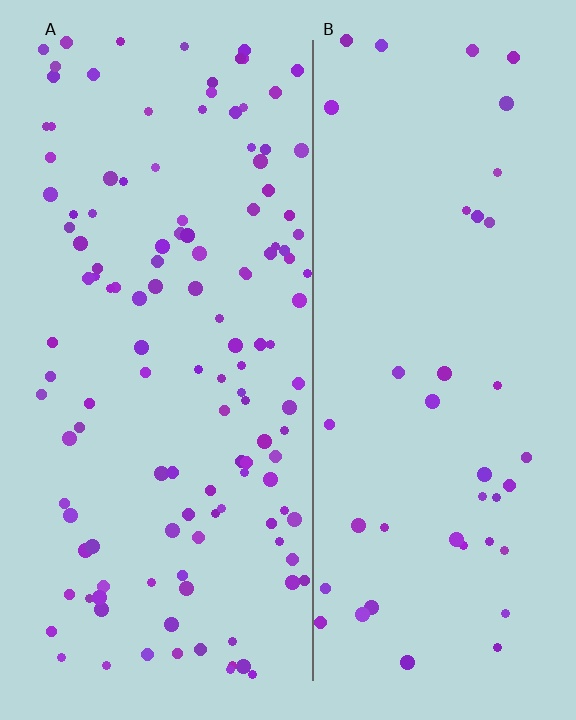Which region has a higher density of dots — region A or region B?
A (the left).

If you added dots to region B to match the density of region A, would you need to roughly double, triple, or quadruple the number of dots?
Approximately triple.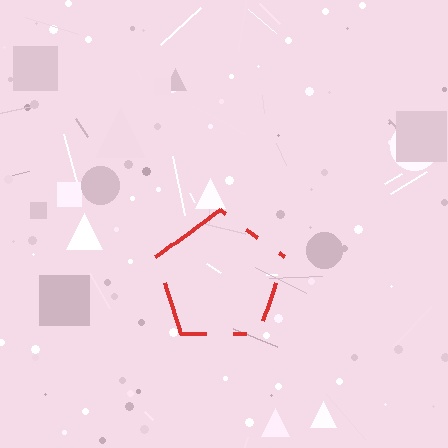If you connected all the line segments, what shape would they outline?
They would outline a pentagon.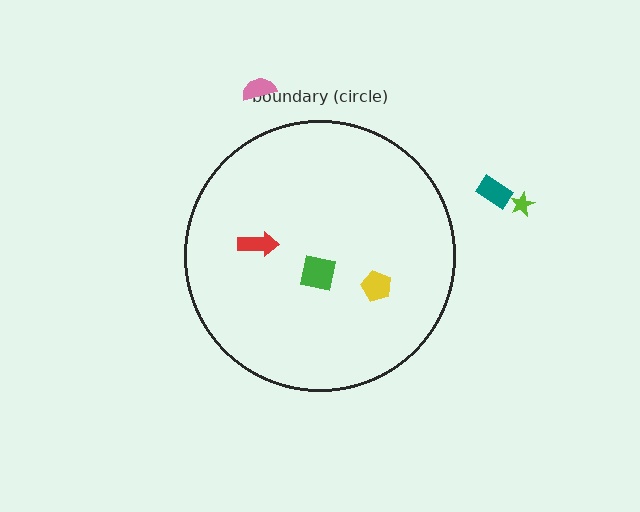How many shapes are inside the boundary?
3 inside, 3 outside.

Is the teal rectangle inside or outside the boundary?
Outside.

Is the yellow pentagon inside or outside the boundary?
Inside.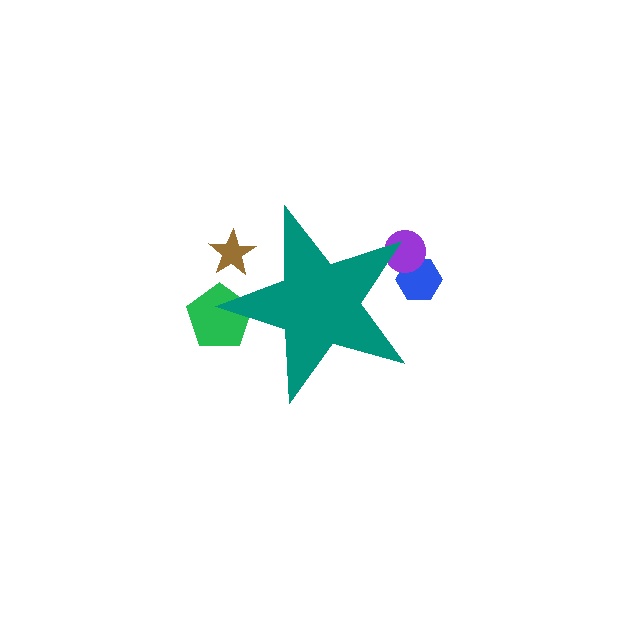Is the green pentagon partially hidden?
Yes, the green pentagon is partially hidden behind the teal star.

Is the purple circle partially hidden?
Yes, the purple circle is partially hidden behind the teal star.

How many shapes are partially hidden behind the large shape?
4 shapes are partially hidden.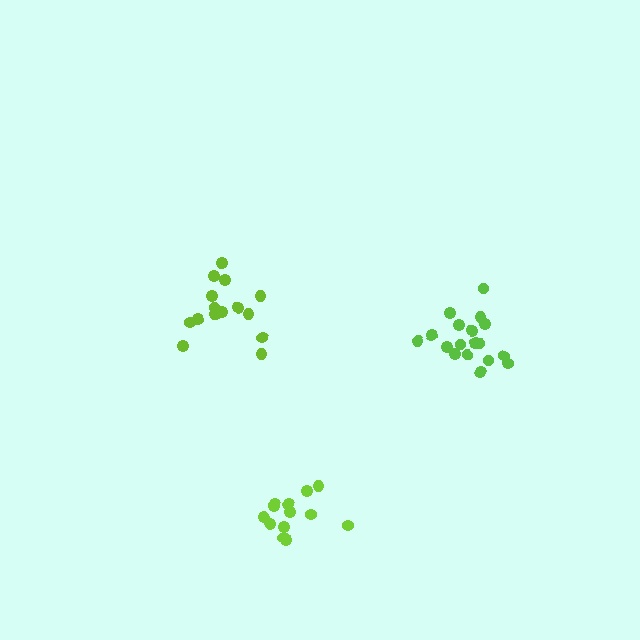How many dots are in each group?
Group 1: 16 dots, Group 2: 13 dots, Group 3: 18 dots (47 total).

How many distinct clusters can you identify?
There are 3 distinct clusters.